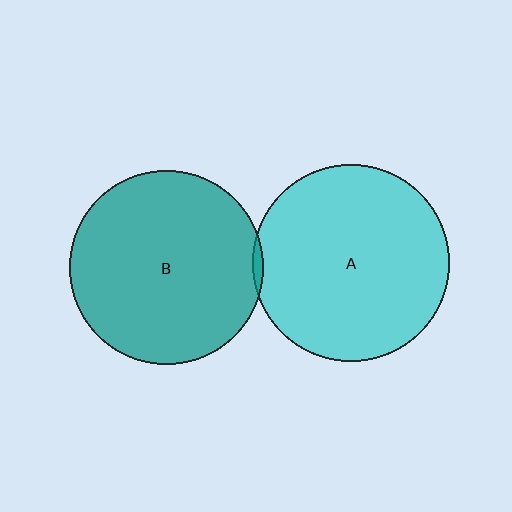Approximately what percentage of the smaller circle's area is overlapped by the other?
Approximately 5%.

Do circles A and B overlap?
Yes.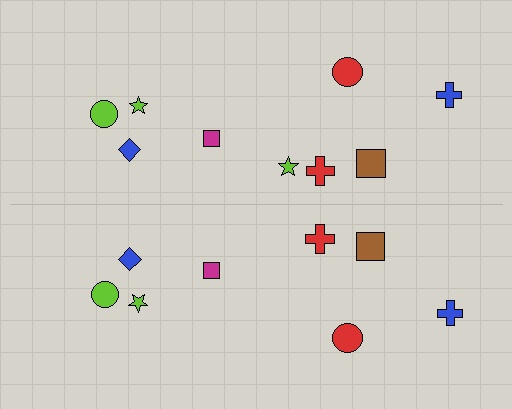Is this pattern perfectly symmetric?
No, the pattern is not perfectly symmetric. A lime star is missing from the bottom side.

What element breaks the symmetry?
A lime star is missing from the bottom side.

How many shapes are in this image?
There are 17 shapes in this image.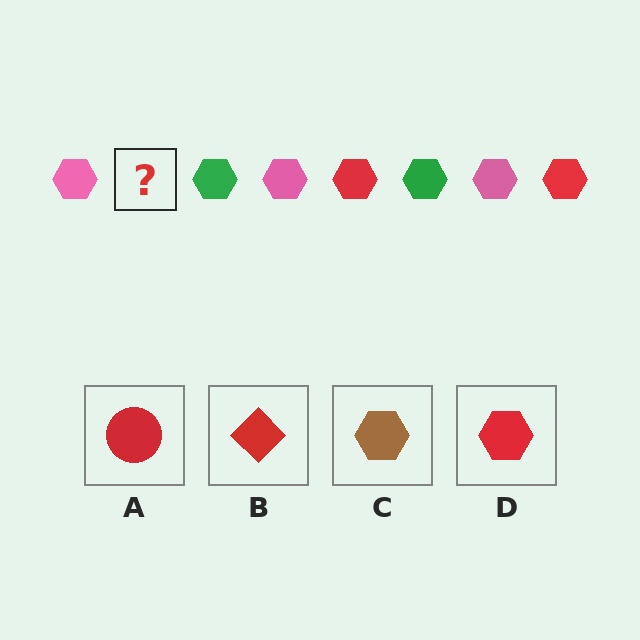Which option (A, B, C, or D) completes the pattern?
D.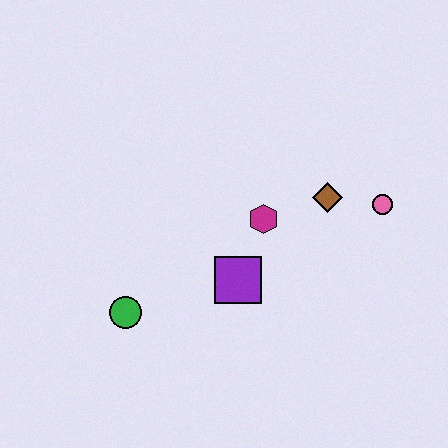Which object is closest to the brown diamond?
The pink circle is closest to the brown diamond.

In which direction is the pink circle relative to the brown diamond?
The pink circle is to the right of the brown diamond.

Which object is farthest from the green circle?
The pink circle is farthest from the green circle.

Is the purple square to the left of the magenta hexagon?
Yes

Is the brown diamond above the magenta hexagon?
Yes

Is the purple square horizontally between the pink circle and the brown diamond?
No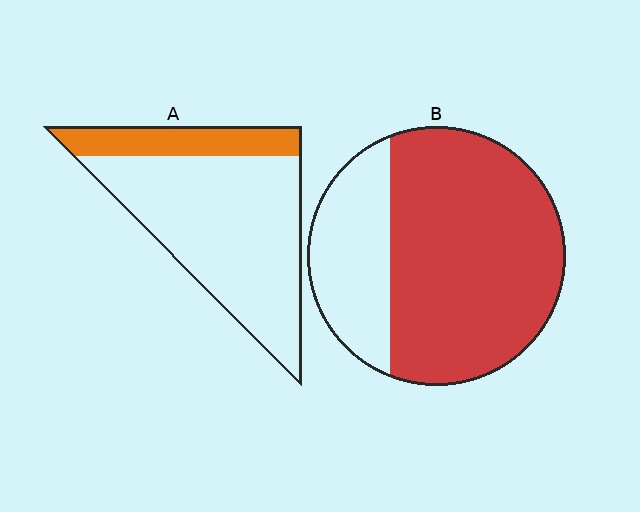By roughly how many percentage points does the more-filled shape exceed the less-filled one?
By roughly 50 percentage points (B over A).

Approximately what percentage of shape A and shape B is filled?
A is approximately 20% and B is approximately 70%.